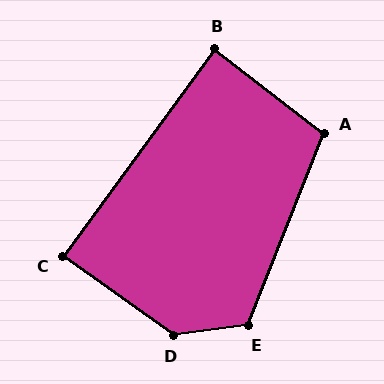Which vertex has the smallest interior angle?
B, at approximately 89 degrees.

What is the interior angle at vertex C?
Approximately 89 degrees (approximately right).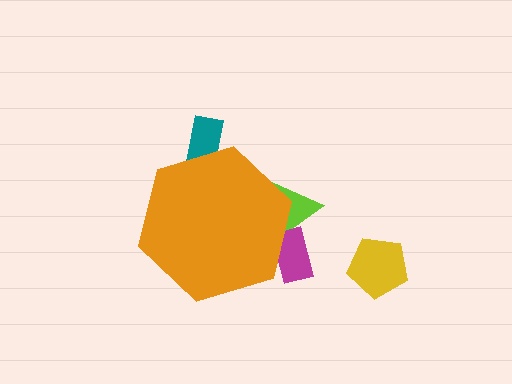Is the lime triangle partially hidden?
Yes, the lime triangle is partially hidden behind the orange hexagon.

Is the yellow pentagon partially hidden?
No, the yellow pentagon is fully visible.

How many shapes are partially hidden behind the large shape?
3 shapes are partially hidden.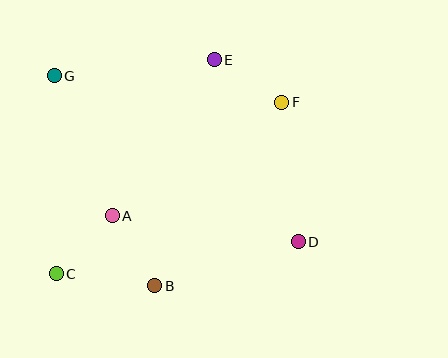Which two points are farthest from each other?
Points D and G are farthest from each other.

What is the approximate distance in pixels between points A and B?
The distance between A and B is approximately 81 pixels.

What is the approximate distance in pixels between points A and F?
The distance between A and F is approximately 204 pixels.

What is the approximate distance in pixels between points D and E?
The distance between D and E is approximately 200 pixels.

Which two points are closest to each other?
Points E and F are closest to each other.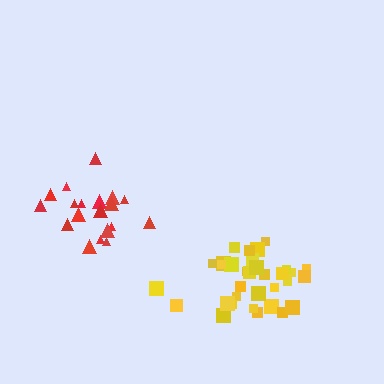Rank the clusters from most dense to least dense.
yellow, red.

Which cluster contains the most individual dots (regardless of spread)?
Yellow (34).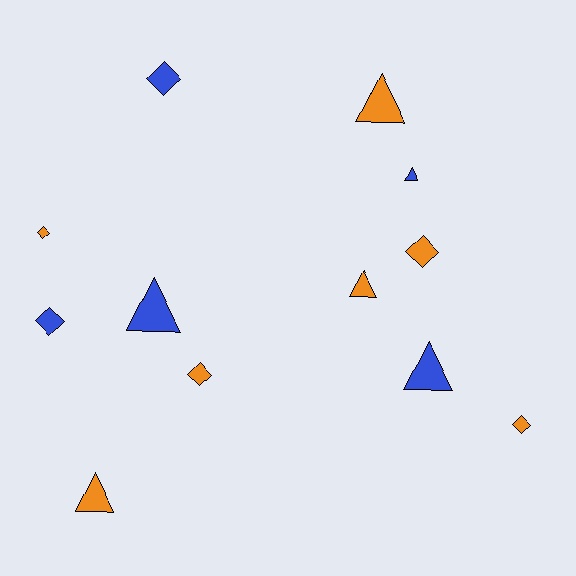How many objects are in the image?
There are 12 objects.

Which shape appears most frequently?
Triangle, with 6 objects.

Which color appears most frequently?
Orange, with 7 objects.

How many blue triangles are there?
There are 3 blue triangles.